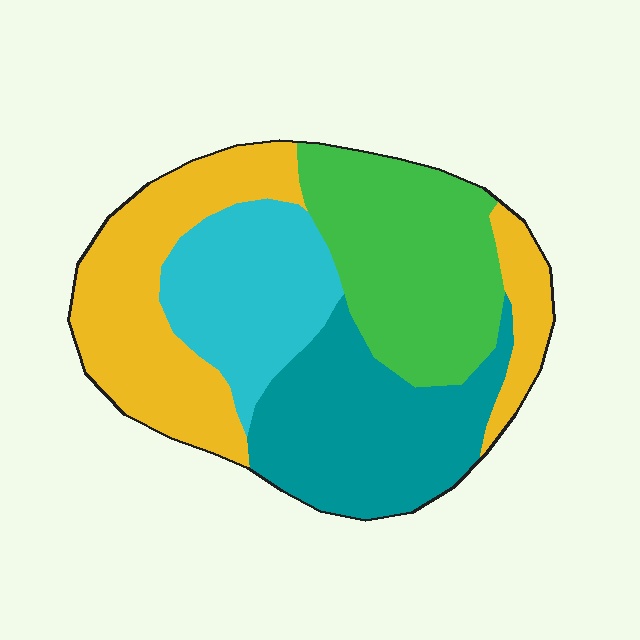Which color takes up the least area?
Cyan, at roughly 20%.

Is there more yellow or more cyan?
Yellow.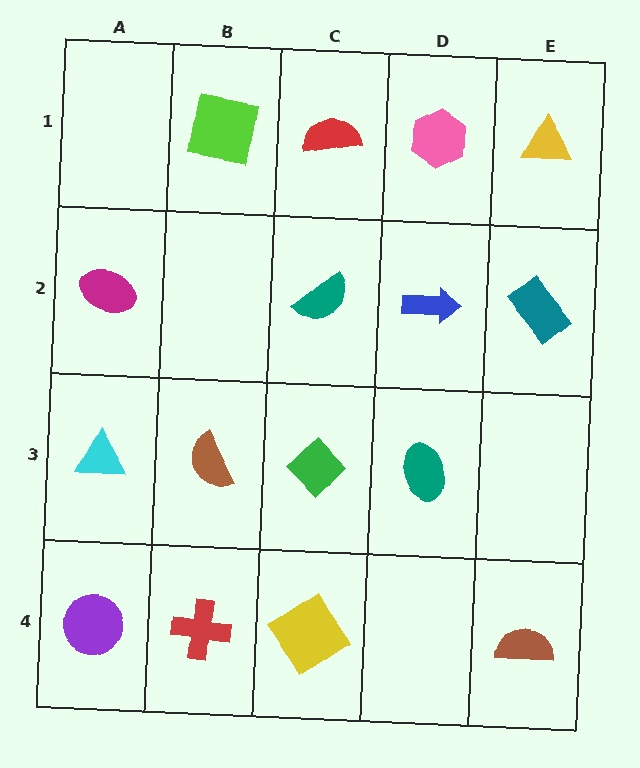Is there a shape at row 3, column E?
No, that cell is empty.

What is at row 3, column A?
A cyan triangle.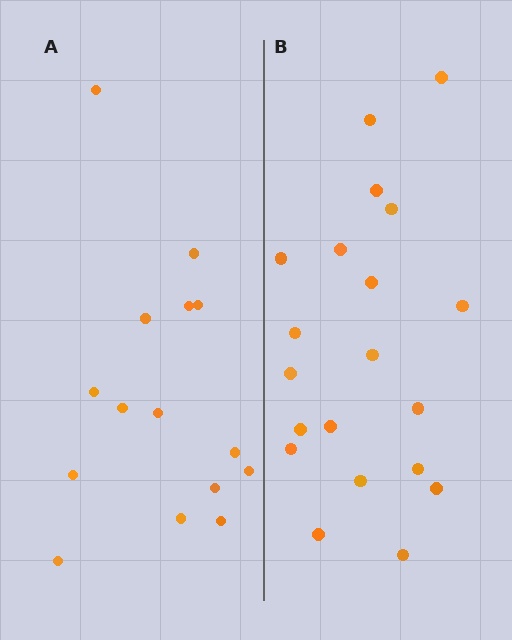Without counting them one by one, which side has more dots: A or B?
Region B (the right region) has more dots.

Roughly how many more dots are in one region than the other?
Region B has about 5 more dots than region A.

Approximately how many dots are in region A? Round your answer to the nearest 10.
About 20 dots. (The exact count is 15, which rounds to 20.)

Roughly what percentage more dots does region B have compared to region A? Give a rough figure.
About 35% more.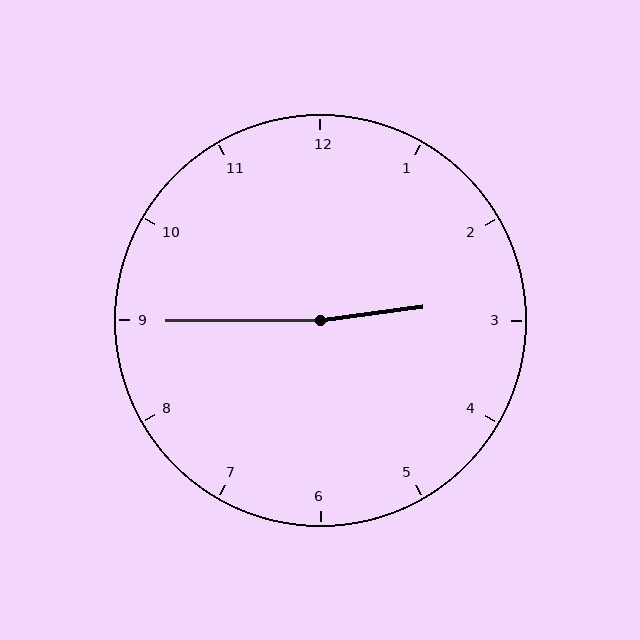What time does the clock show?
2:45.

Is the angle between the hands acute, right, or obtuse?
It is obtuse.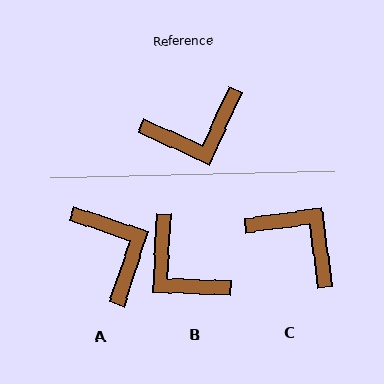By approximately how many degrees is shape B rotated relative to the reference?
Approximately 68 degrees clockwise.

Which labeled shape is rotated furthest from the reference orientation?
C, about 122 degrees away.